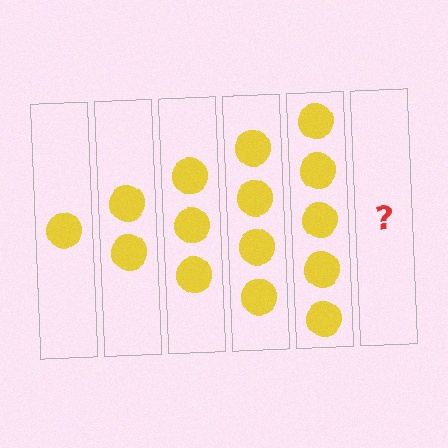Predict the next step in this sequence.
The next step is 6 circles.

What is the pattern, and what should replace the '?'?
The pattern is that each step adds one more circle. The '?' should be 6 circles.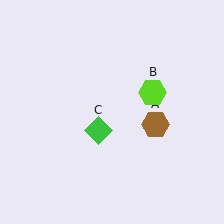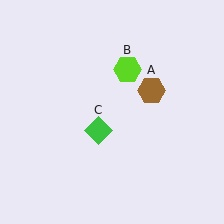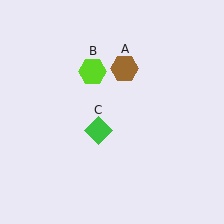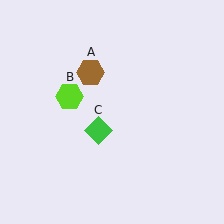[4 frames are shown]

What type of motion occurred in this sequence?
The brown hexagon (object A), lime hexagon (object B) rotated counterclockwise around the center of the scene.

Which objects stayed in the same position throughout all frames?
Green diamond (object C) remained stationary.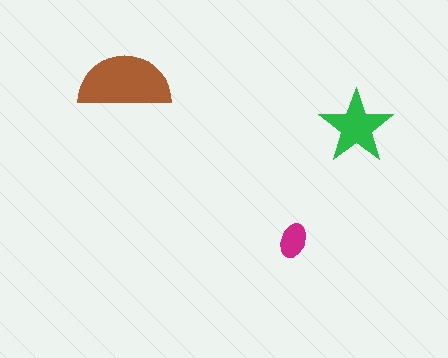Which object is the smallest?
The magenta ellipse.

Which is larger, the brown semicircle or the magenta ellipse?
The brown semicircle.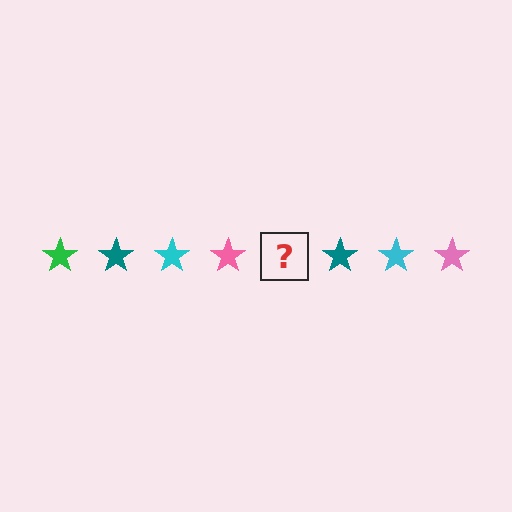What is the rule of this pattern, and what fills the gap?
The rule is that the pattern cycles through green, teal, cyan, pink stars. The gap should be filled with a green star.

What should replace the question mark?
The question mark should be replaced with a green star.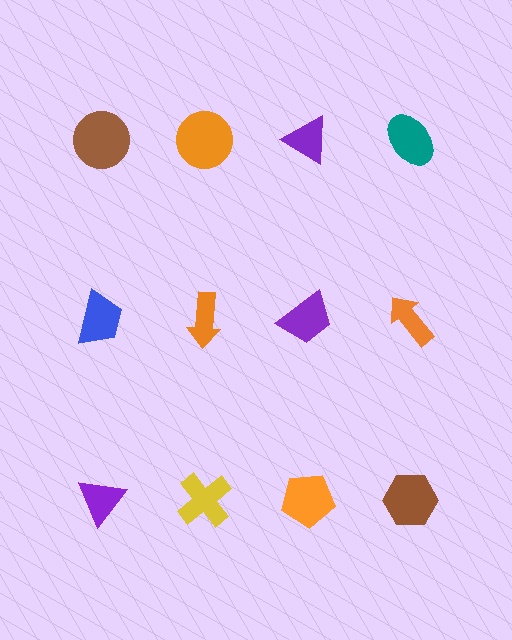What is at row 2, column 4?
An orange arrow.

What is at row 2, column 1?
A blue trapezoid.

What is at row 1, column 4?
A teal ellipse.